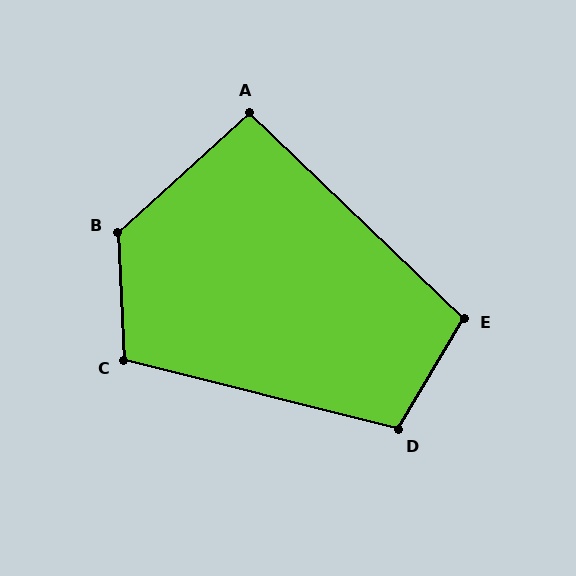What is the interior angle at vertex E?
Approximately 103 degrees (obtuse).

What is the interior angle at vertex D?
Approximately 107 degrees (obtuse).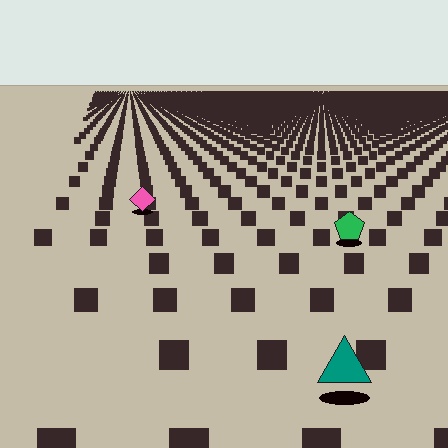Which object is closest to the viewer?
The teal triangle is closest. The texture marks near it are larger and more spread out.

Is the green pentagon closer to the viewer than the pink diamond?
Yes. The green pentagon is closer — you can tell from the texture gradient: the ground texture is coarser near it.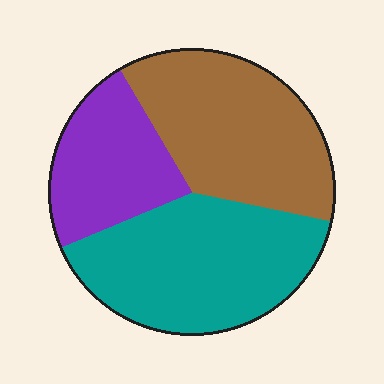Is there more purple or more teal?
Teal.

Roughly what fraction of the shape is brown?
Brown takes up about three eighths (3/8) of the shape.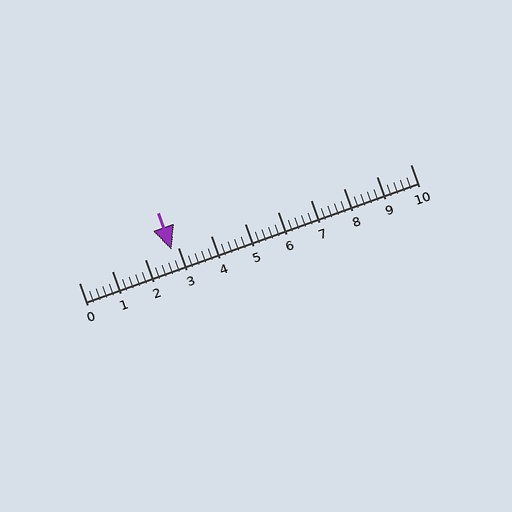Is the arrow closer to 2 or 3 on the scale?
The arrow is closer to 3.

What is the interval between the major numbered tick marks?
The major tick marks are spaced 1 units apart.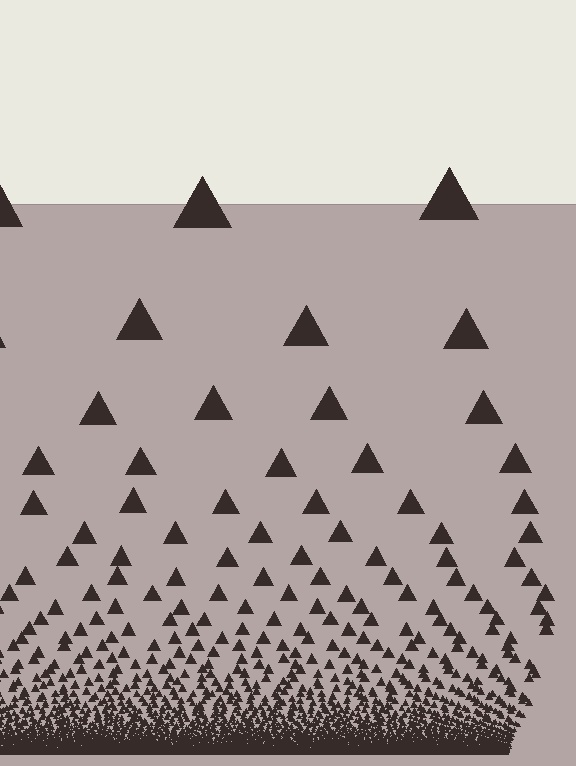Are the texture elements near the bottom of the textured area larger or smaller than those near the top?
Smaller. The gradient is inverted — elements near the bottom are smaller and denser.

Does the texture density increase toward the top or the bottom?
Density increases toward the bottom.